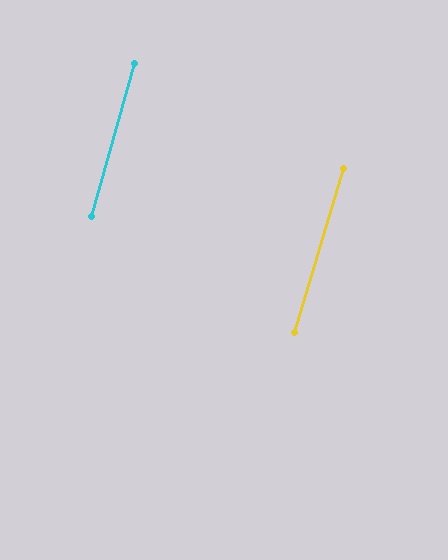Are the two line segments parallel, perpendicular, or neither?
Parallel — their directions differ by only 1.1°.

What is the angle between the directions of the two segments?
Approximately 1 degree.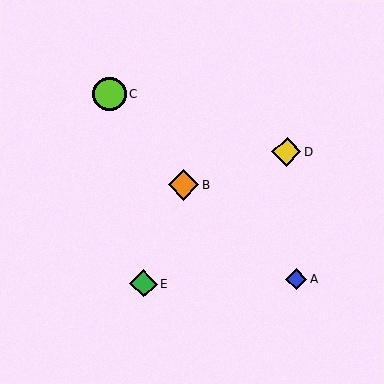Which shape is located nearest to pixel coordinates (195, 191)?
The orange diamond (labeled B) at (184, 185) is nearest to that location.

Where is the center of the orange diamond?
The center of the orange diamond is at (184, 185).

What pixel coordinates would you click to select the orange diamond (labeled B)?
Click at (184, 185) to select the orange diamond B.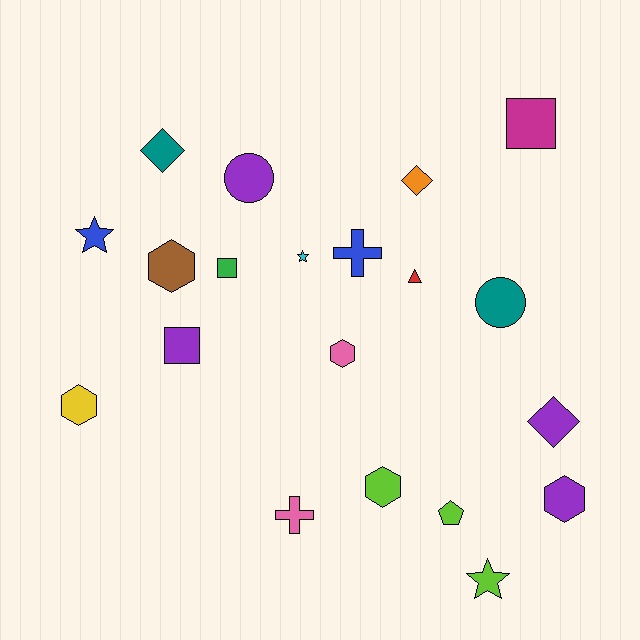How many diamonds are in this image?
There are 3 diamonds.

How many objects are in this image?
There are 20 objects.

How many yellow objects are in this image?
There is 1 yellow object.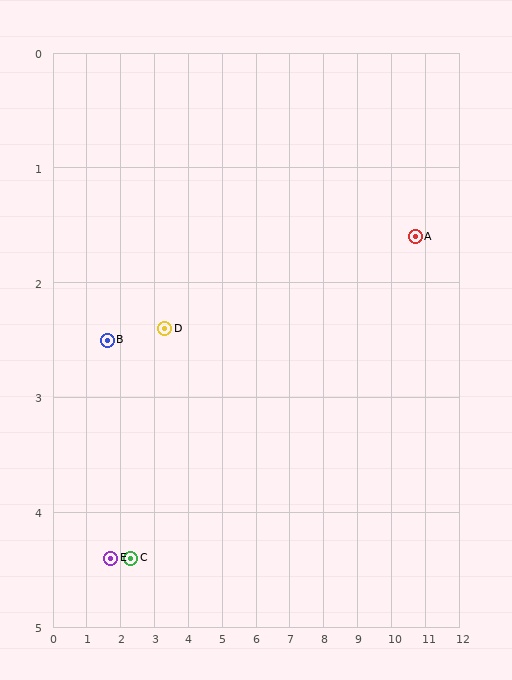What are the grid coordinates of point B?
Point B is at approximately (1.6, 2.5).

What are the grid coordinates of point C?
Point C is at approximately (2.3, 4.4).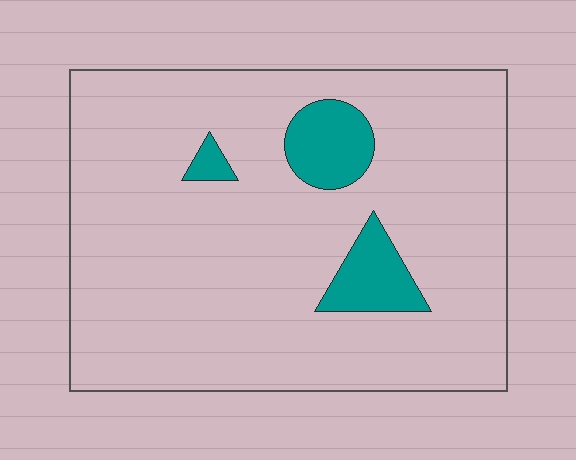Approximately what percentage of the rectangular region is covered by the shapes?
Approximately 10%.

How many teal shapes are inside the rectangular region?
3.